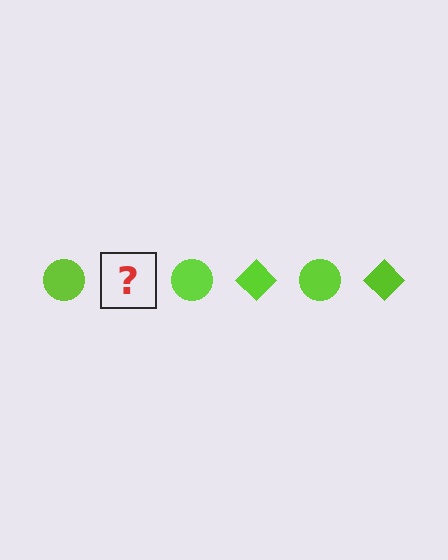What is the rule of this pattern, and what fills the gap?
The rule is that the pattern cycles through circle, diamond shapes in lime. The gap should be filled with a lime diamond.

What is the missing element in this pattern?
The missing element is a lime diamond.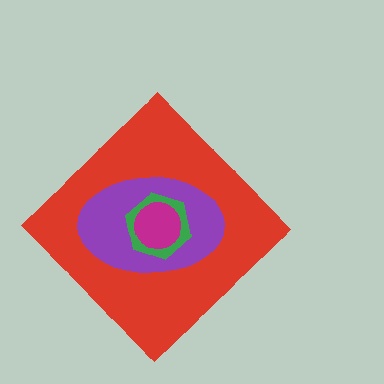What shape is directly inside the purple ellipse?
The green hexagon.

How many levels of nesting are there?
4.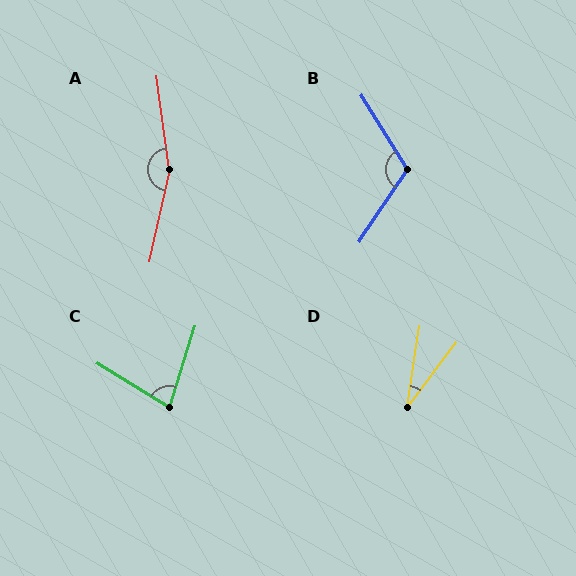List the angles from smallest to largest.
D (28°), C (76°), B (114°), A (160°).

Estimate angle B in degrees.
Approximately 114 degrees.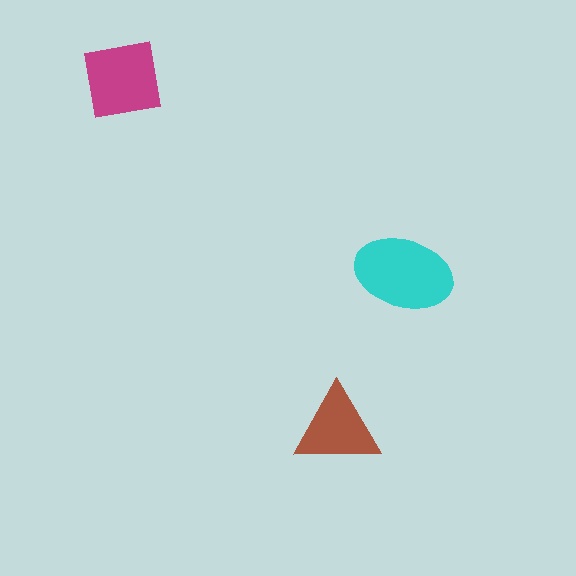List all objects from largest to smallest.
The cyan ellipse, the magenta square, the brown triangle.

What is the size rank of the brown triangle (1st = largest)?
3rd.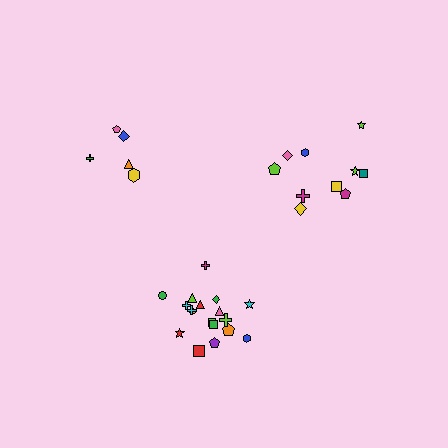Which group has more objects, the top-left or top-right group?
The top-right group.